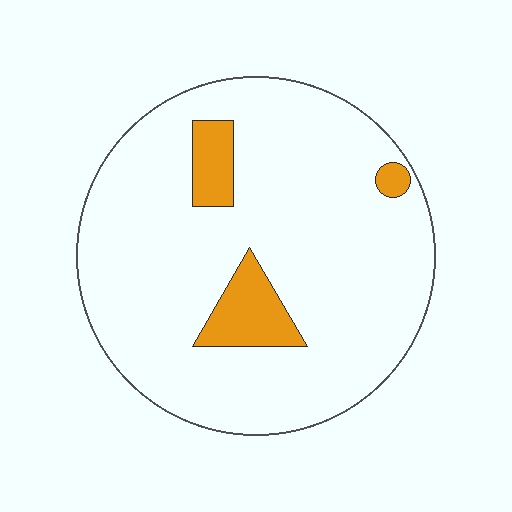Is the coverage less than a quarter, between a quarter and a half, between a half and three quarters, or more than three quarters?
Less than a quarter.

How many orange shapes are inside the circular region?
3.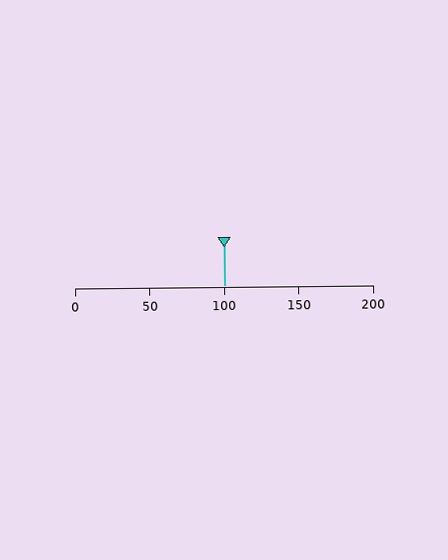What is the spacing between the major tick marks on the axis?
The major ticks are spaced 50 apart.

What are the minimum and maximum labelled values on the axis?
The axis runs from 0 to 200.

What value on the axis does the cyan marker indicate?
The marker indicates approximately 100.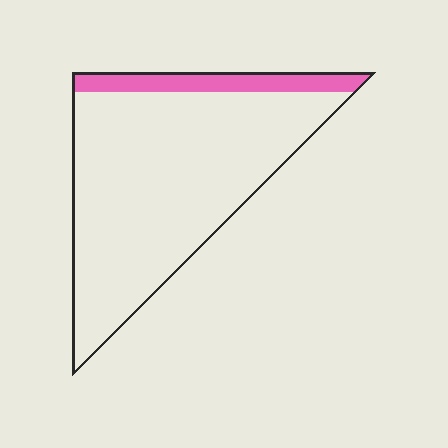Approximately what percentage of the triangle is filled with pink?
Approximately 15%.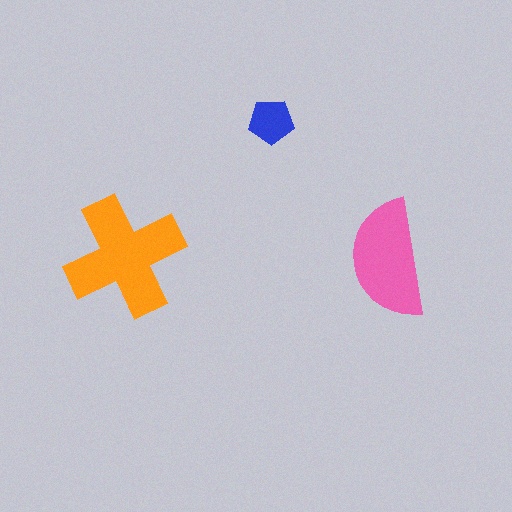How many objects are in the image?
There are 3 objects in the image.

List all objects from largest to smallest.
The orange cross, the pink semicircle, the blue pentagon.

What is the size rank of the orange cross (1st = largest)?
1st.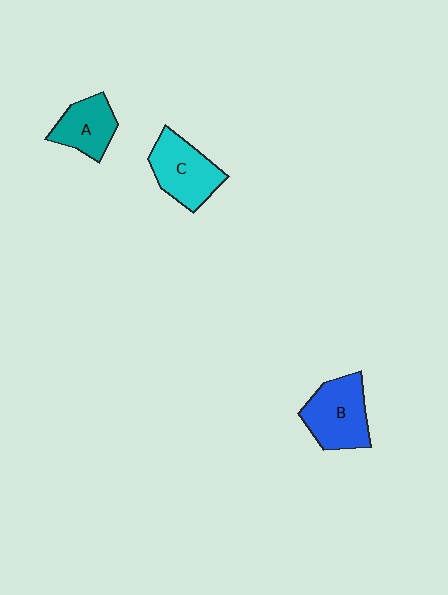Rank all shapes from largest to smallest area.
From largest to smallest: B (blue), C (cyan), A (teal).